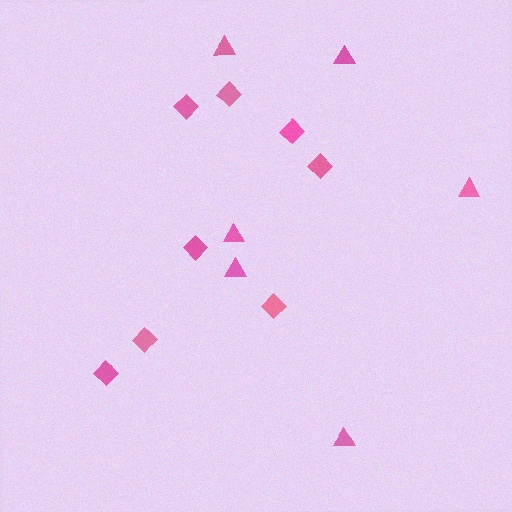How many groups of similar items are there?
There are 2 groups: one group of diamonds (8) and one group of triangles (6).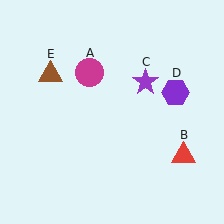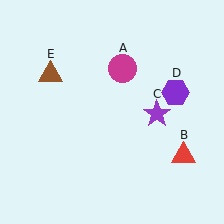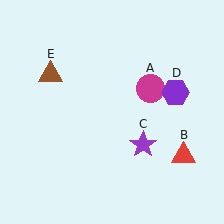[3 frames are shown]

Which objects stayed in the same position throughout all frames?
Red triangle (object B) and purple hexagon (object D) and brown triangle (object E) remained stationary.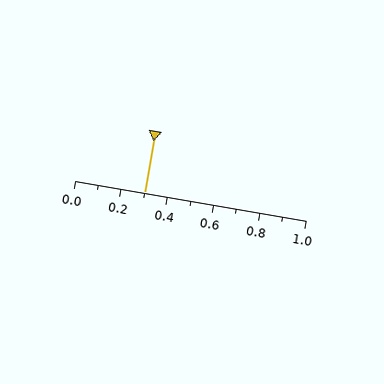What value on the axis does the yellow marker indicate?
The marker indicates approximately 0.3.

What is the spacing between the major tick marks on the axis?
The major ticks are spaced 0.2 apart.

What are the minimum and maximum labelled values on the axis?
The axis runs from 0.0 to 1.0.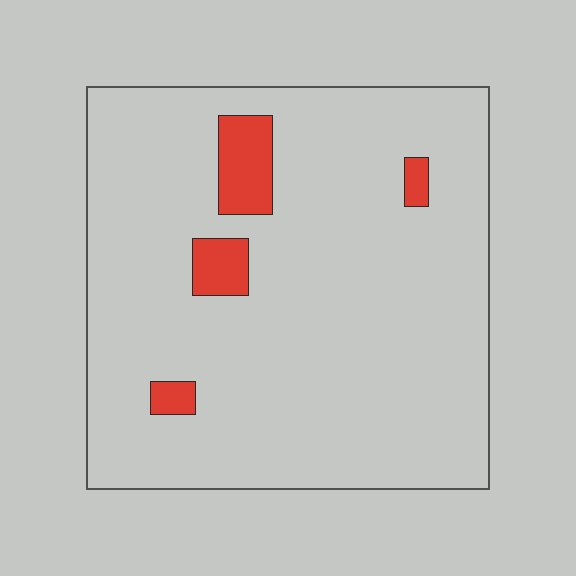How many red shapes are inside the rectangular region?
4.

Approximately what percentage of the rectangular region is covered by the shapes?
Approximately 5%.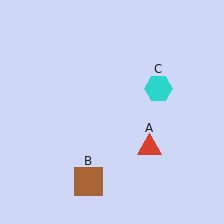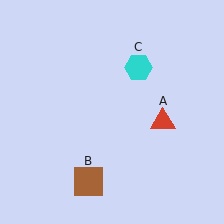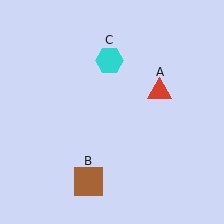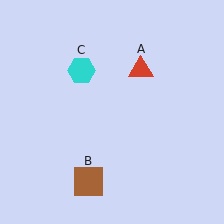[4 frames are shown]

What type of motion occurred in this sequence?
The red triangle (object A), cyan hexagon (object C) rotated counterclockwise around the center of the scene.